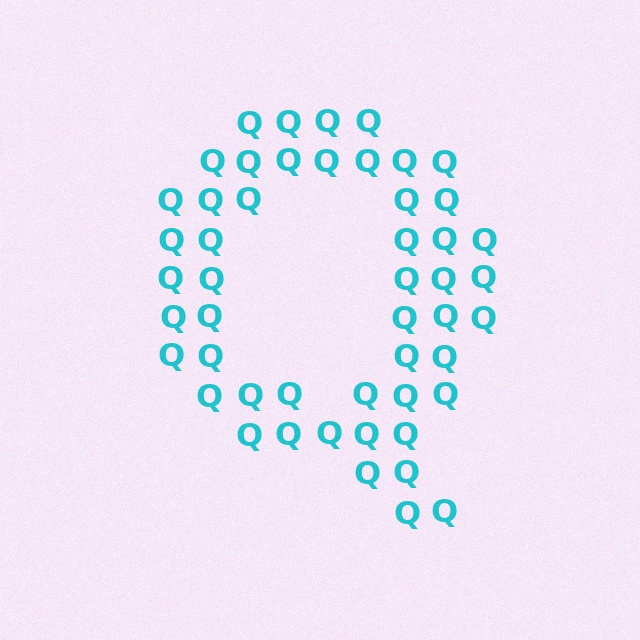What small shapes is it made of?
It is made of small letter Q's.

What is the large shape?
The large shape is the letter Q.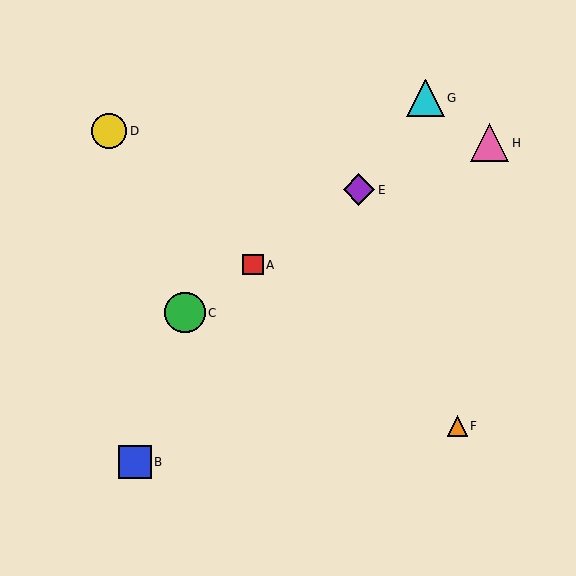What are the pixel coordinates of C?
Object C is at (185, 313).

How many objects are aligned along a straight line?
3 objects (A, C, E) are aligned along a straight line.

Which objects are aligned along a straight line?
Objects A, C, E are aligned along a straight line.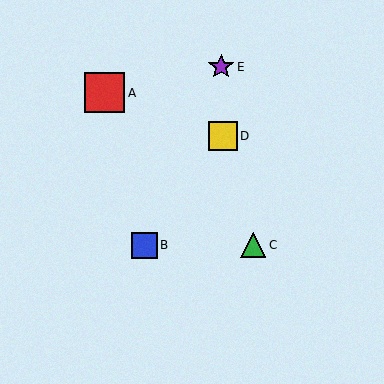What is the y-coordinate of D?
Object D is at y≈136.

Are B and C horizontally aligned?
Yes, both are at y≈245.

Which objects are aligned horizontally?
Objects B, C are aligned horizontally.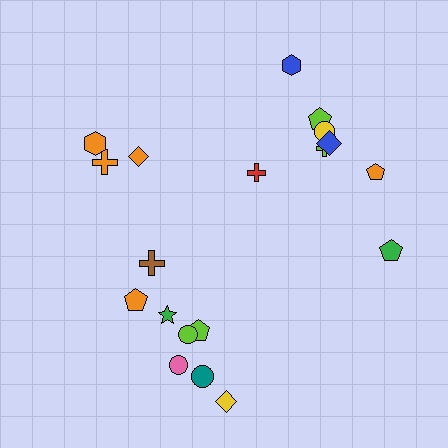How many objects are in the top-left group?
There are 3 objects.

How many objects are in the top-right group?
There are 8 objects.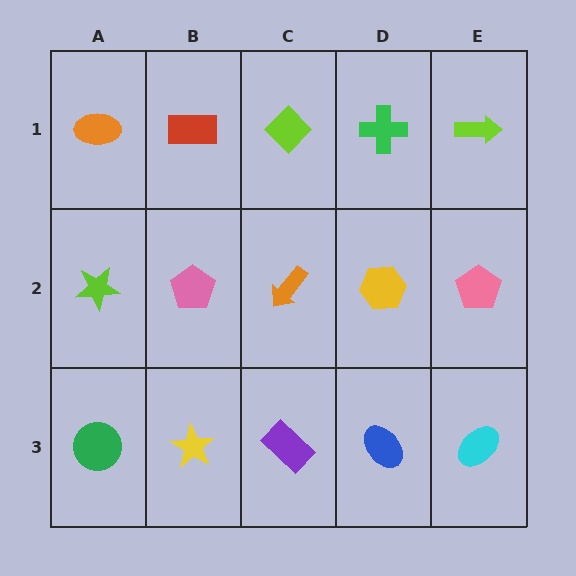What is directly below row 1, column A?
A lime star.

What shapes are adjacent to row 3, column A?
A lime star (row 2, column A), a yellow star (row 3, column B).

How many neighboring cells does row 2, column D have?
4.